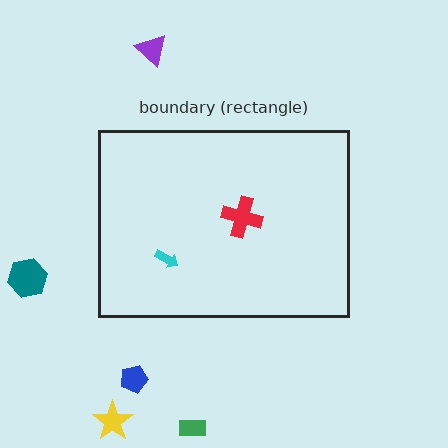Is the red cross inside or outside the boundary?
Inside.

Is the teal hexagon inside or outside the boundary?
Outside.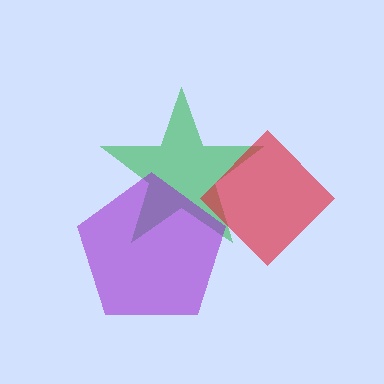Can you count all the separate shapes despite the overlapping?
Yes, there are 3 separate shapes.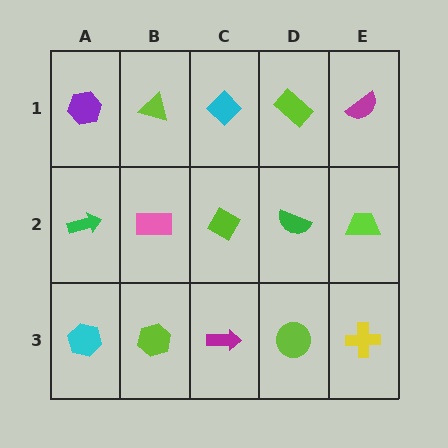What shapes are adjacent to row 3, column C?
A lime diamond (row 2, column C), a lime hexagon (row 3, column B), a lime circle (row 3, column D).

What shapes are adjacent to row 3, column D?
A green semicircle (row 2, column D), a magenta arrow (row 3, column C), a yellow cross (row 3, column E).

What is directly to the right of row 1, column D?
A magenta semicircle.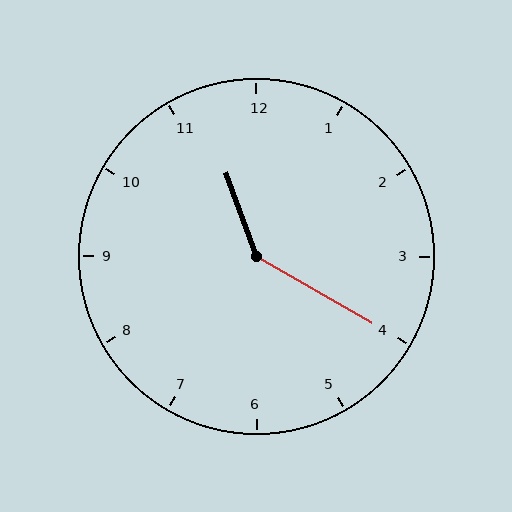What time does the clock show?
11:20.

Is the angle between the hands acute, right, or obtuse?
It is obtuse.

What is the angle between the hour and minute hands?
Approximately 140 degrees.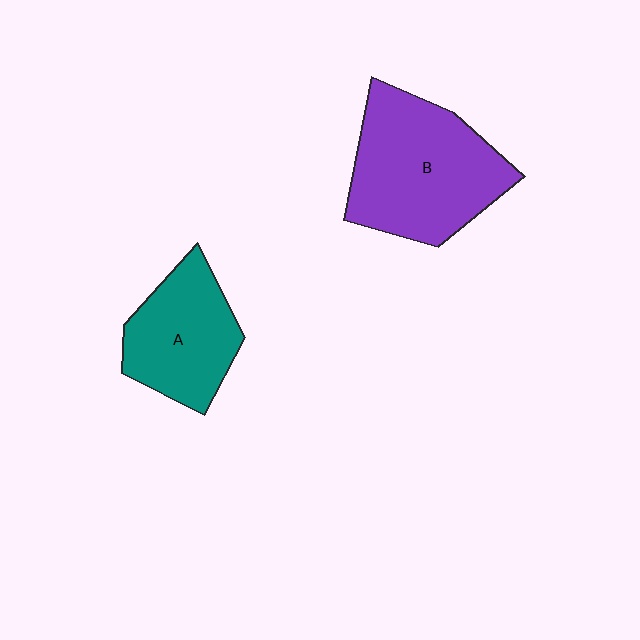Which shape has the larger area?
Shape B (purple).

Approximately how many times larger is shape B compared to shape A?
Approximately 1.5 times.